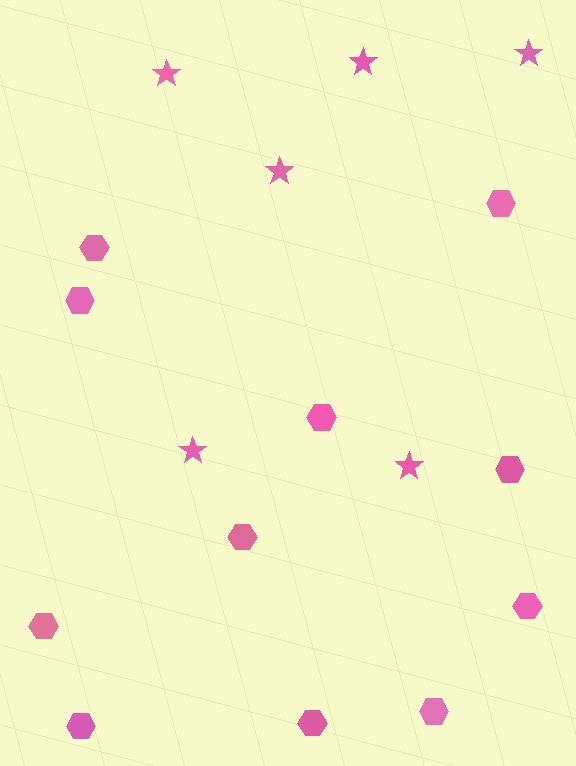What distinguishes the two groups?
There are 2 groups: one group of stars (6) and one group of hexagons (11).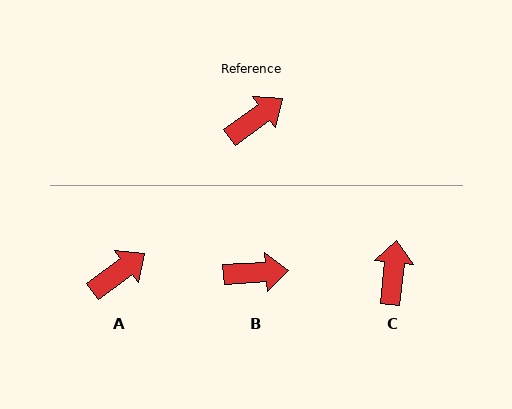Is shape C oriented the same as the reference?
No, it is off by about 47 degrees.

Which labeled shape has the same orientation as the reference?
A.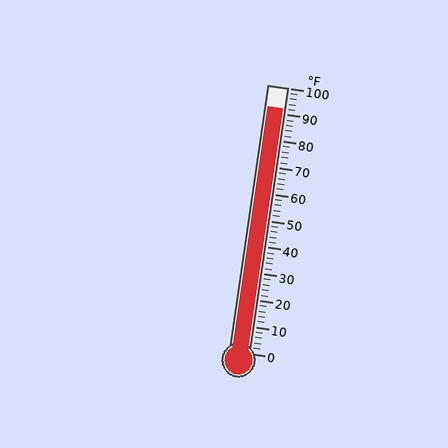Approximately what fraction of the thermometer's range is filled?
The thermometer is filled to approximately 90% of its range.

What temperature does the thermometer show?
The thermometer shows approximately 92°F.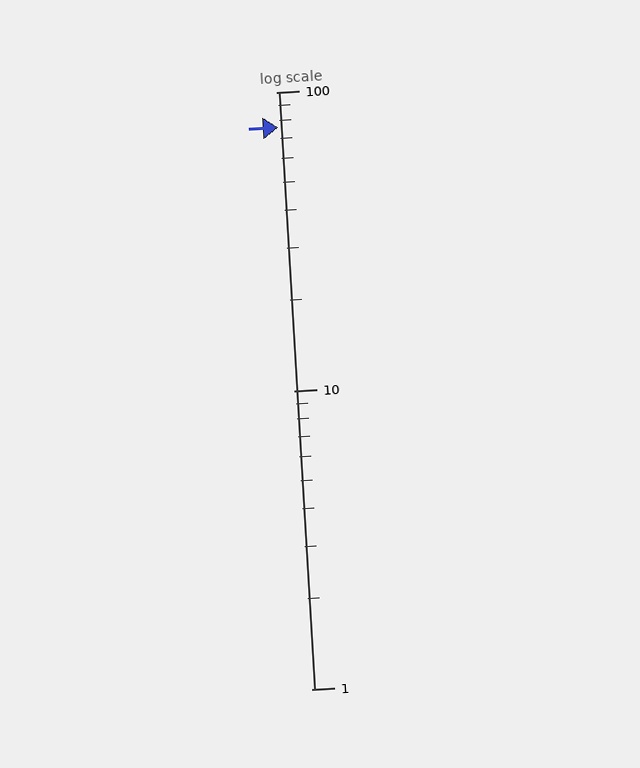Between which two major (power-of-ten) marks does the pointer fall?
The pointer is between 10 and 100.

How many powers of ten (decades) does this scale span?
The scale spans 2 decades, from 1 to 100.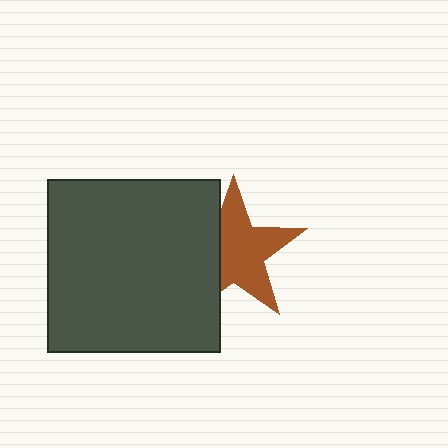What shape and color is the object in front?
The object in front is a dark gray square.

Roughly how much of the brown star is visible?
Most of it is visible (roughly 66%).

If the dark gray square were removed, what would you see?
You would see the complete brown star.